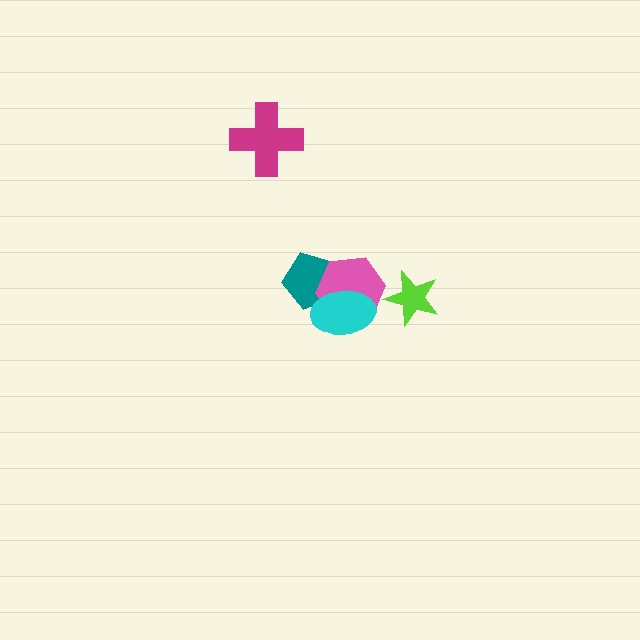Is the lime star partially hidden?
No, no other shape covers it.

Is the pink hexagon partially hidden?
Yes, it is partially covered by another shape.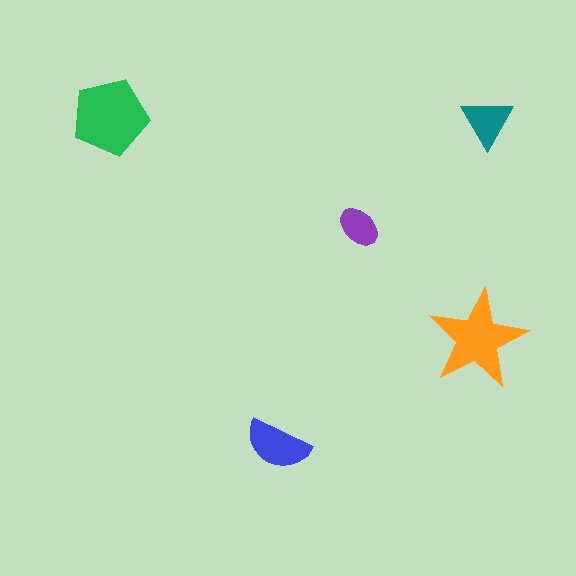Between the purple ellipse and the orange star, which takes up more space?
The orange star.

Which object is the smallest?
The purple ellipse.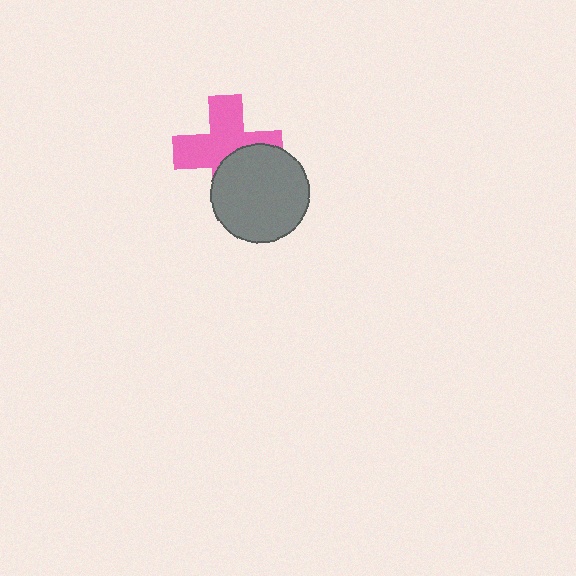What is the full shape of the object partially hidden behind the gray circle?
The partially hidden object is a pink cross.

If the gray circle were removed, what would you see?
You would see the complete pink cross.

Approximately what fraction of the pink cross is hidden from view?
Roughly 37% of the pink cross is hidden behind the gray circle.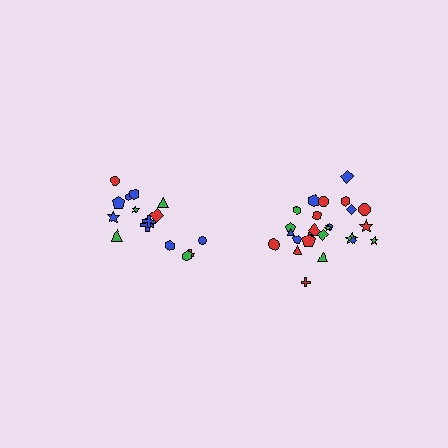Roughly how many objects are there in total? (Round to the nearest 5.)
Roughly 40 objects in total.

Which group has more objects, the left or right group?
The right group.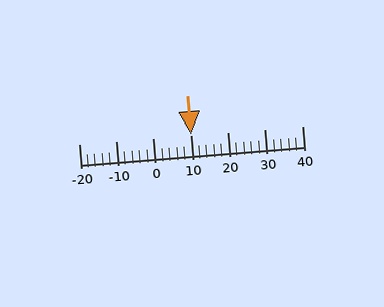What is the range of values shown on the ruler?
The ruler shows values from -20 to 40.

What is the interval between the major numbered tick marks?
The major tick marks are spaced 10 units apart.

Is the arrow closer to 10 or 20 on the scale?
The arrow is closer to 10.